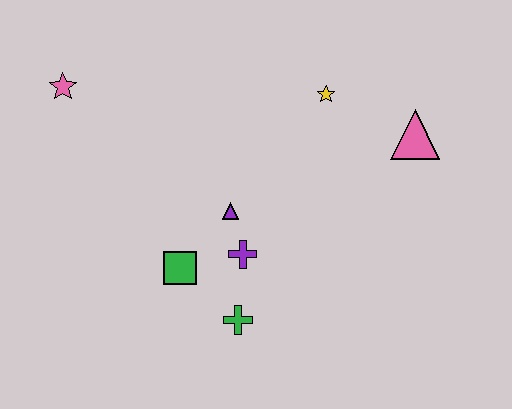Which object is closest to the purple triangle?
The purple cross is closest to the purple triangle.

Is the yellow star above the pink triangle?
Yes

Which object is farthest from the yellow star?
The pink star is farthest from the yellow star.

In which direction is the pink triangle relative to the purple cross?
The pink triangle is to the right of the purple cross.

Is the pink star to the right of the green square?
No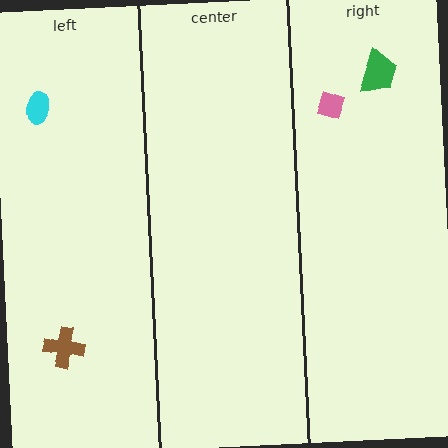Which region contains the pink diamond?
The right region.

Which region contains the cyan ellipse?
The left region.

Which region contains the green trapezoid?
The right region.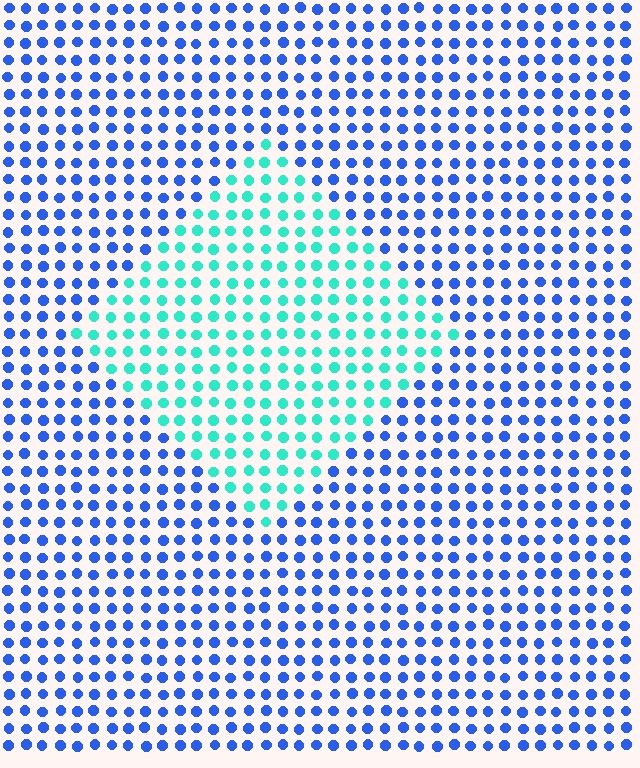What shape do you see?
I see a diamond.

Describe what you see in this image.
The image is filled with small blue elements in a uniform arrangement. A diamond-shaped region is visible where the elements are tinted to a slightly different hue, forming a subtle color boundary.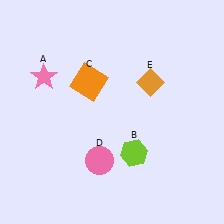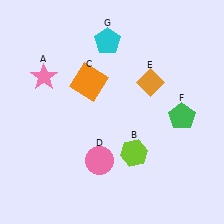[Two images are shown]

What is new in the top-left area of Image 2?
A cyan pentagon (G) was added in the top-left area of Image 2.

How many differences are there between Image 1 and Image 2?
There are 2 differences between the two images.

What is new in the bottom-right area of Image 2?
A green pentagon (F) was added in the bottom-right area of Image 2.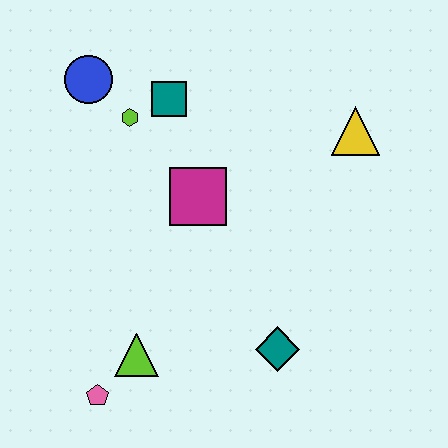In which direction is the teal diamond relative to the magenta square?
The teal diamond is below the magenta square.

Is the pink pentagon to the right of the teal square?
No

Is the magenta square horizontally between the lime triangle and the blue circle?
No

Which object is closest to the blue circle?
The lime hexagon is closest to the blue circle.